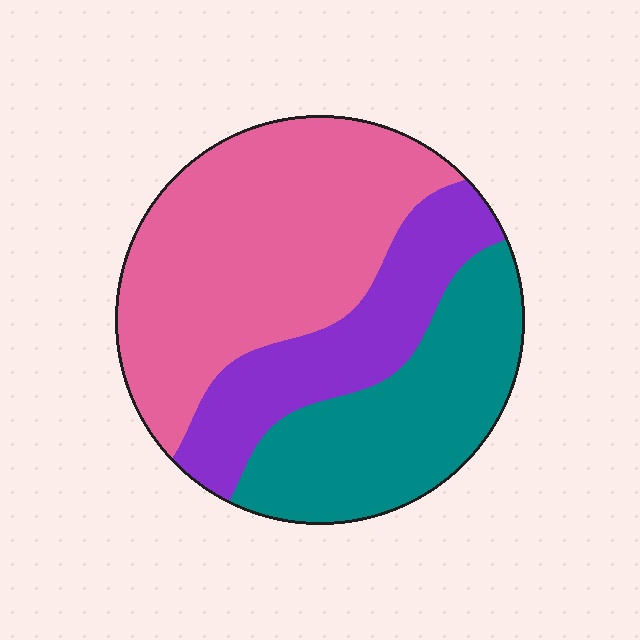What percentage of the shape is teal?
Teal covers around 30% of the shape.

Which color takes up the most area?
Pink, at roughly 45%.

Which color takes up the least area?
Purple, at roughly 25%.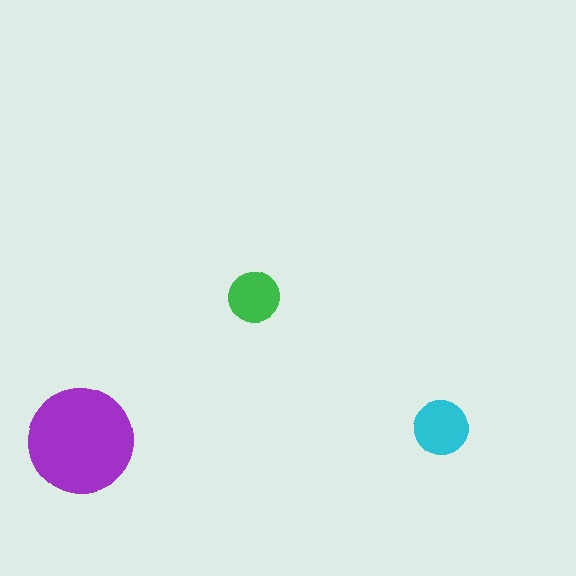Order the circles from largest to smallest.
the purple one, the cyan one, the green one.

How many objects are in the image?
There are 3 objects in the image.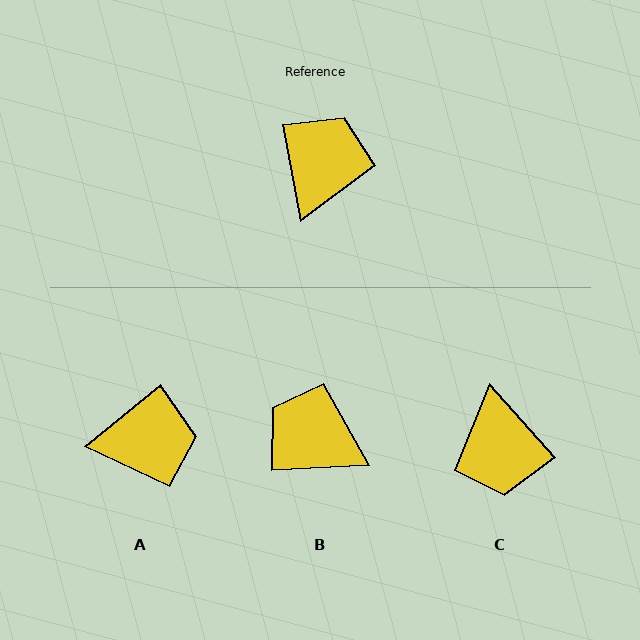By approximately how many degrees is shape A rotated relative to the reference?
Approximately 62 degrees clockwise.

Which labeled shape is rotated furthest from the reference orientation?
C, about 149 degrees away.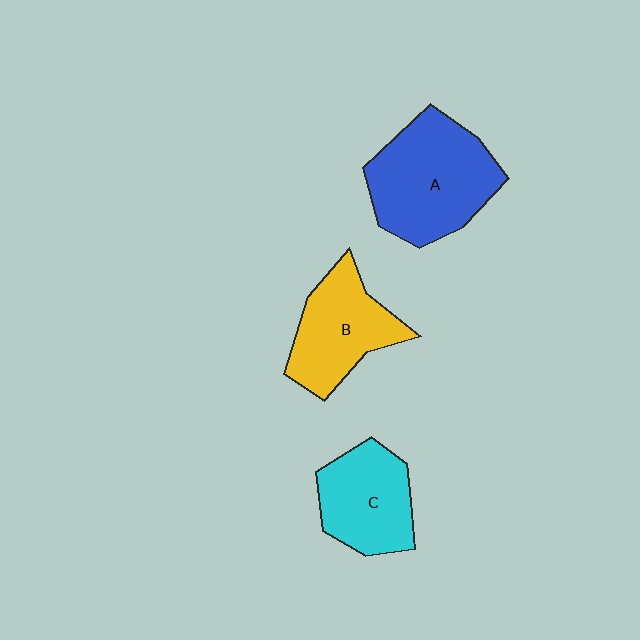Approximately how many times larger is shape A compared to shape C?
Approximately 1.4 times.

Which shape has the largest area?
Shape A (blue).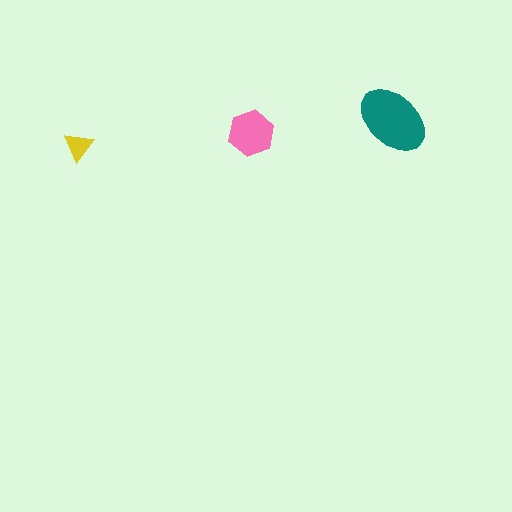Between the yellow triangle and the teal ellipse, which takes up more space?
The teal ellipse.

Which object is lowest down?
The yellow triangle is bottommost.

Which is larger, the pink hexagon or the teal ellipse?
The teal ellipse.